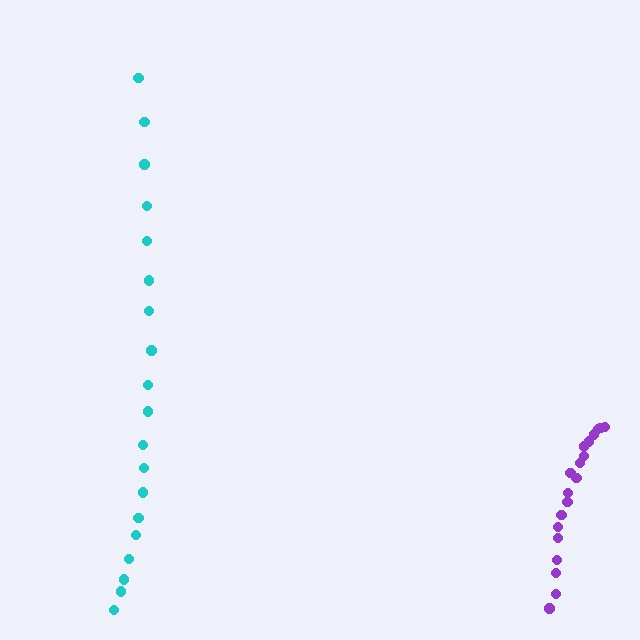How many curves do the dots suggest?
There are 2 distinct paths.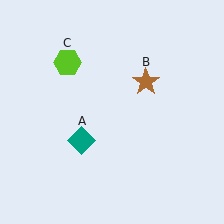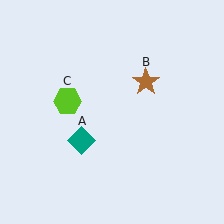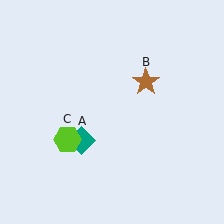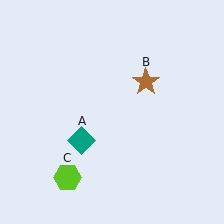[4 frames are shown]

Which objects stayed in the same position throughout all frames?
Teal diamond (object A) and brown star (object B) remained stationary.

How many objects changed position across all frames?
1 object changed position: lime hexagon (object C).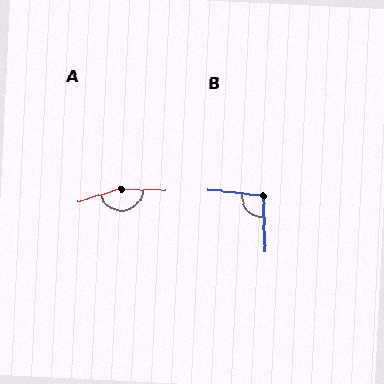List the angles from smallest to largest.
B (99°), A (162°).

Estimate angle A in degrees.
Approximately 162 degrees.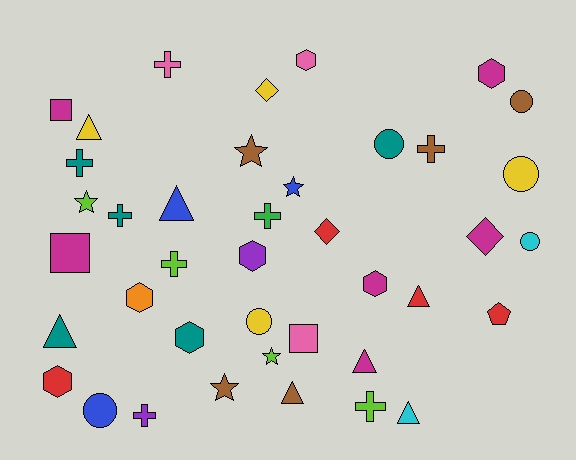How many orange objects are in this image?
There is 1 orange object.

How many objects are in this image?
There are 40 objects.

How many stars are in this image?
There are 5 stars.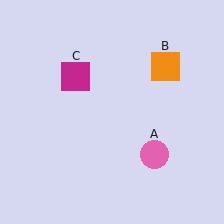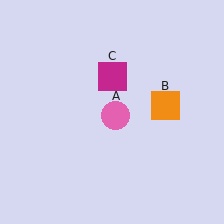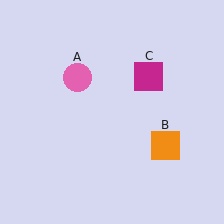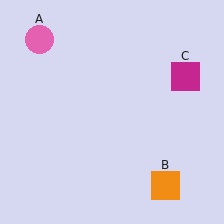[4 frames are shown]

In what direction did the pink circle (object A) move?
The pink circle (object A) moved up and to the left.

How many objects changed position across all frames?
3 objects changed position: pink circle (object A), orange square (object B), magenta square (object C).